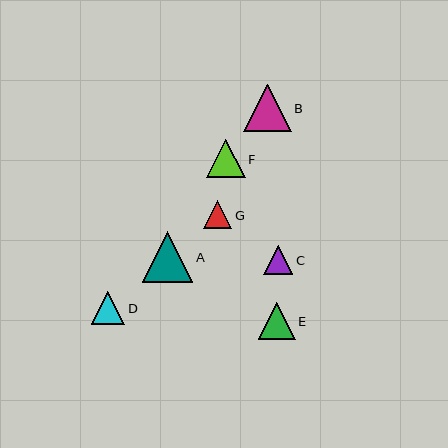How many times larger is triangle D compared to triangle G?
Triangle D is approximately 1.2 times the size of triangle G.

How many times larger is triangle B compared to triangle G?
Triangle B is approximately 1.7 times the size of triangle G.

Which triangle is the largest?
Triangle A is the largest with a size of approximately 50 pixels.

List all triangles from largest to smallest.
From largest to smallest: A, B, F, E, D, C, G.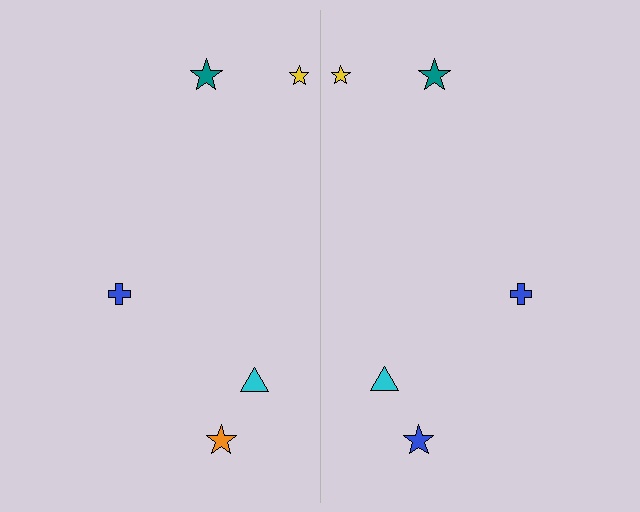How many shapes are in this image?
There are 10 shapes in this image.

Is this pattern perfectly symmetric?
No, the pattern is not perfectly symmetric. The blue star on the right side breaks the symmetry — its mirror counterpart is orange.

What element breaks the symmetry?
The blue star on the right side breaks the symmetry — its mirror counterpart is orange.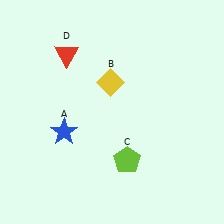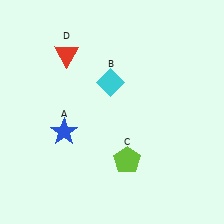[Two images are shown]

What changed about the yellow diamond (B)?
In Image 1, B is yellow. In Image 2, it changed to cyan.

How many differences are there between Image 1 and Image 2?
There is 1 difference between the two images.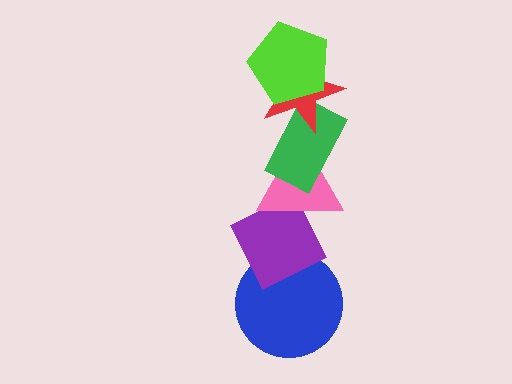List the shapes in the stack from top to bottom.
From top to bottom: the lime pentagon, the red star, the green rectangle, the pink triangle, the purple diamond, the blue circle.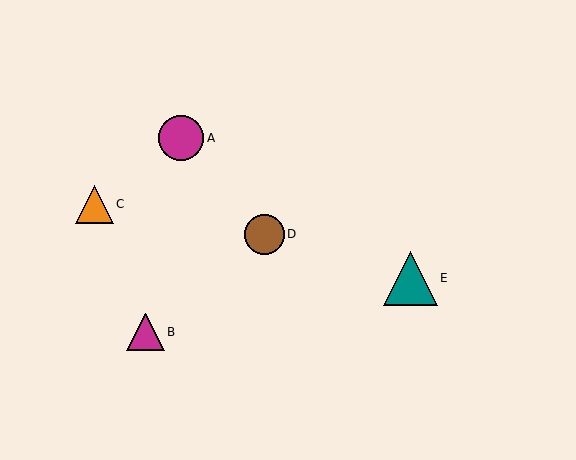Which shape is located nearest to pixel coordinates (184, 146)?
The magenta circle (labeled A) at (181, 138) is nearest to that location.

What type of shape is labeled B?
Shape B is a magenta triangle.